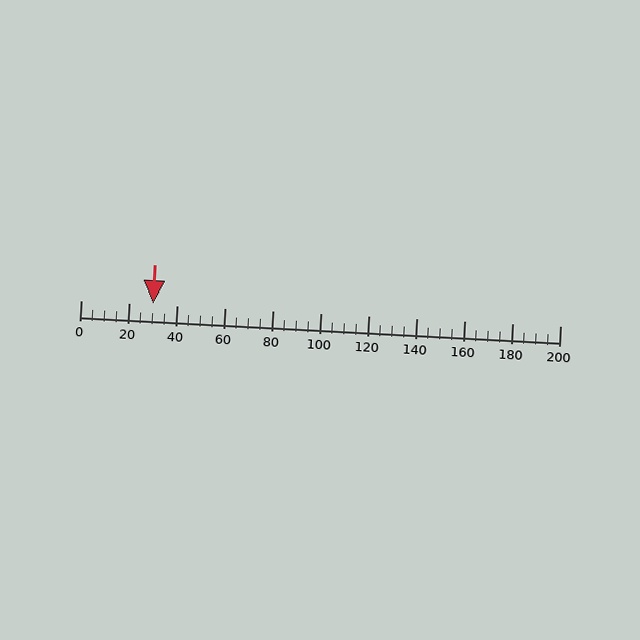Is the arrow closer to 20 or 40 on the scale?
The arrow is closer to 40.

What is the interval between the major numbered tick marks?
The major tick marks are spaced 20 units apart.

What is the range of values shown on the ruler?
The ruler shows values from 0 to 200.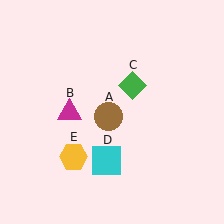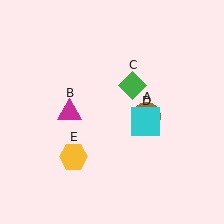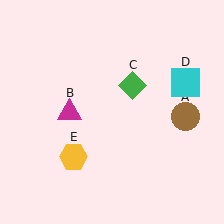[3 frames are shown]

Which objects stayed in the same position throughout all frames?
Magenta triangle (object B) and green diamond (object C) and yellow hexagon (object E) remained stationary.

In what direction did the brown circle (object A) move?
The brown circle (object A) moved right.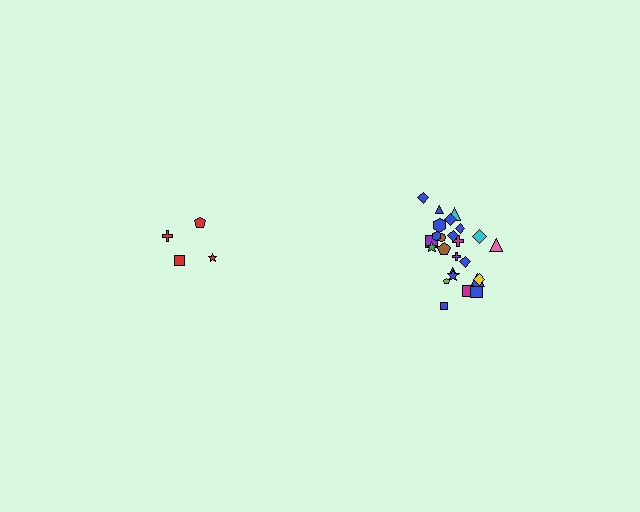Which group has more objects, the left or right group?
The right group.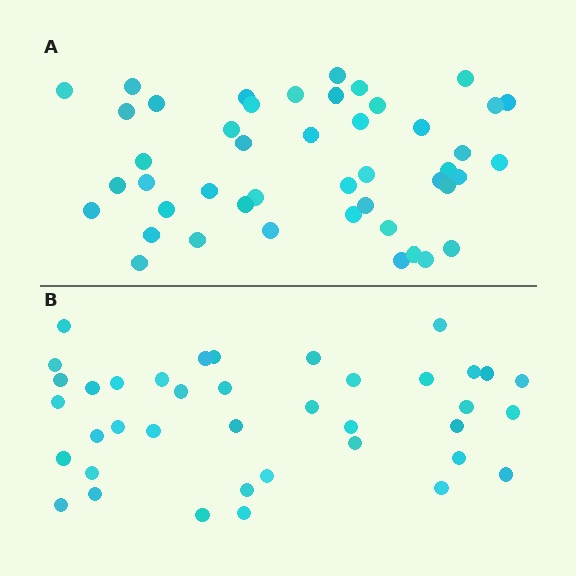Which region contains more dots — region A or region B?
Region A (the top region) has more dots.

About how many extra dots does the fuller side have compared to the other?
Region A has roughly 8 or so more dots than region B.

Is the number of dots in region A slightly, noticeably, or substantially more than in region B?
Region A has only slightly more — the two regions are fairly close. The ratio is roughly 1.2 to 1.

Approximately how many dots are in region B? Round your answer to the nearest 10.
About 40 dots. (The exact count is 39, which rounds to 40.)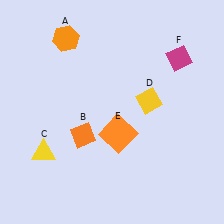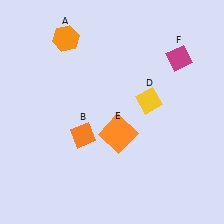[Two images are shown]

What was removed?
The yellow triangle (C) was removed in Image 2.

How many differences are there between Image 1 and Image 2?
There is 1 difference between the two images.